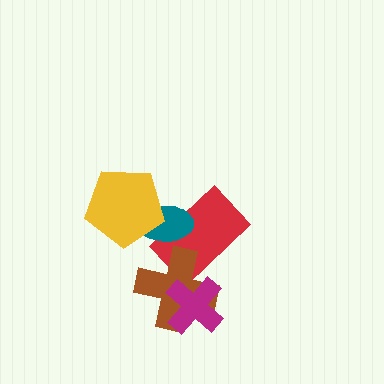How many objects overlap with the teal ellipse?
2 objects overlap with the teal ellipse.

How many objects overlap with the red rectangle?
2 objects overlap with the red rectangle.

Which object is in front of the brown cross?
The magenta cross is in front of the brown cross.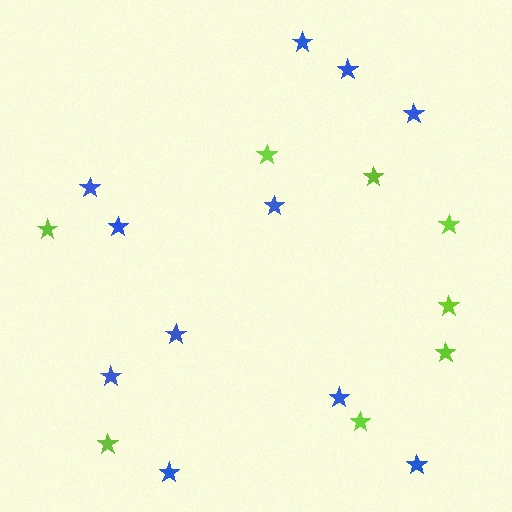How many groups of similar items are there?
There are 2 groups: one group of blue stars (11) and one group of lime stars (8).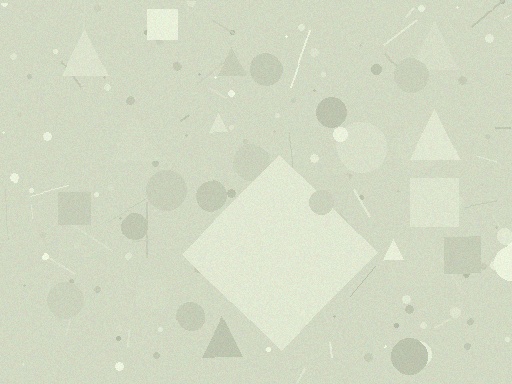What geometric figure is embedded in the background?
A diamond is embedded in the background.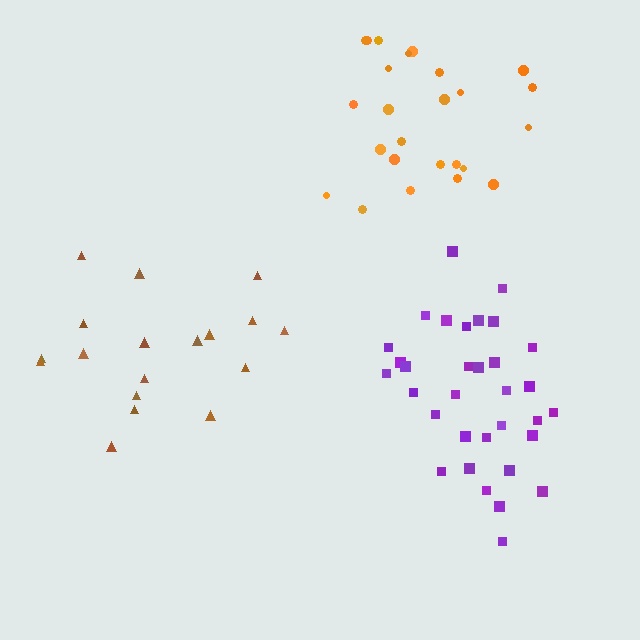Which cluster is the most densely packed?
Purple.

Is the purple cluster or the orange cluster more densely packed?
Purple.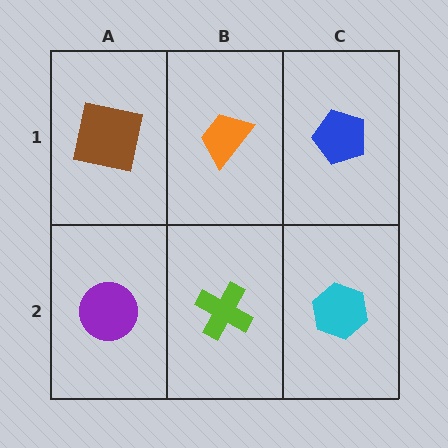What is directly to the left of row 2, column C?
A lime cross.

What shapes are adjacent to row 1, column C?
A cyan hexagon (row 2, column C), an orange trapezoid (row 1, column B).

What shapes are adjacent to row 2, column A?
A brown square (row 1, column A), a lime cross (row 2, column B).